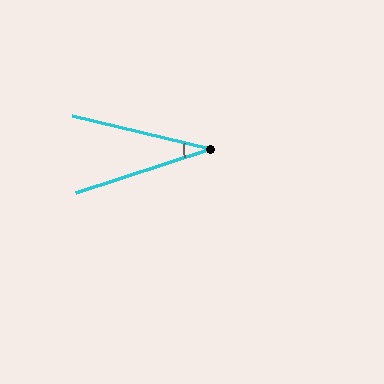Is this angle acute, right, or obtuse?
It is acute.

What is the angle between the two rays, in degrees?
Approximately 32 degrees.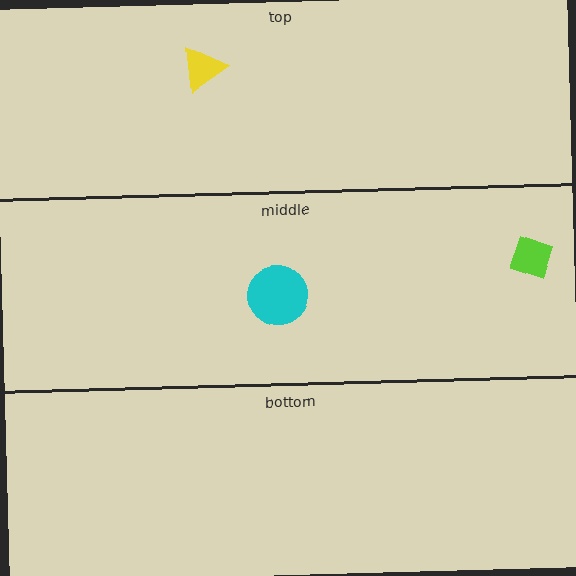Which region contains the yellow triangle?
The top region.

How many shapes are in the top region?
1.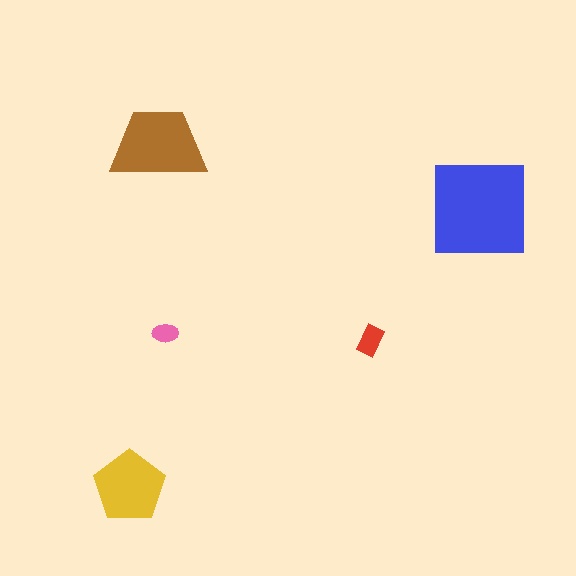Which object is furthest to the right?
The blue square is rightmost.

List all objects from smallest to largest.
The pink ellipse, the red rectangle, the yellow pentagon, the brown trapezoid, the blue square.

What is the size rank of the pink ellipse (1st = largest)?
5th.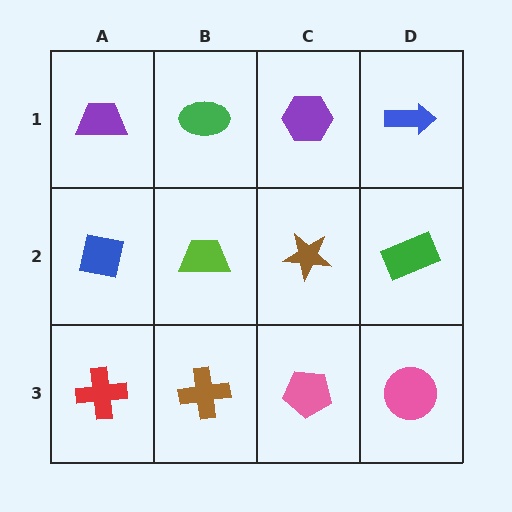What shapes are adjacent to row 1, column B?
A lime trapezoid (row 2, column B), a purple trapezoid (row 1, column A), a purple hexagon (row 1, column C).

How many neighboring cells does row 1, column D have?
2.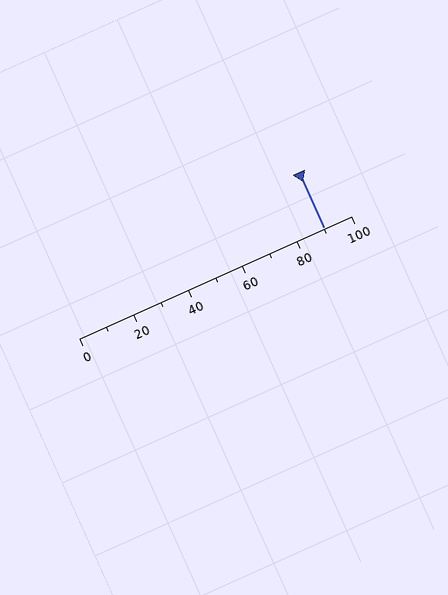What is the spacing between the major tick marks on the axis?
The major ticks are spaced 20 apart.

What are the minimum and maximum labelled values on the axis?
The axis runs from 0 to 100.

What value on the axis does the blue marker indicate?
The marker indicates approximately 90.